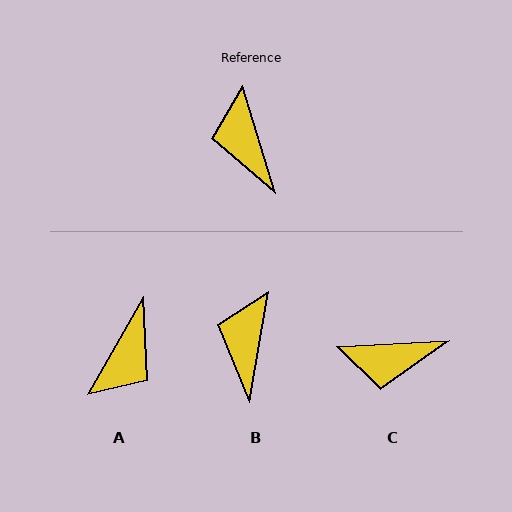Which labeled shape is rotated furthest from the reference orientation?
A, about 134 degrees away.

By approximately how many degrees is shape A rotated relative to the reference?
Approximately 134 degrees counter-clockwise.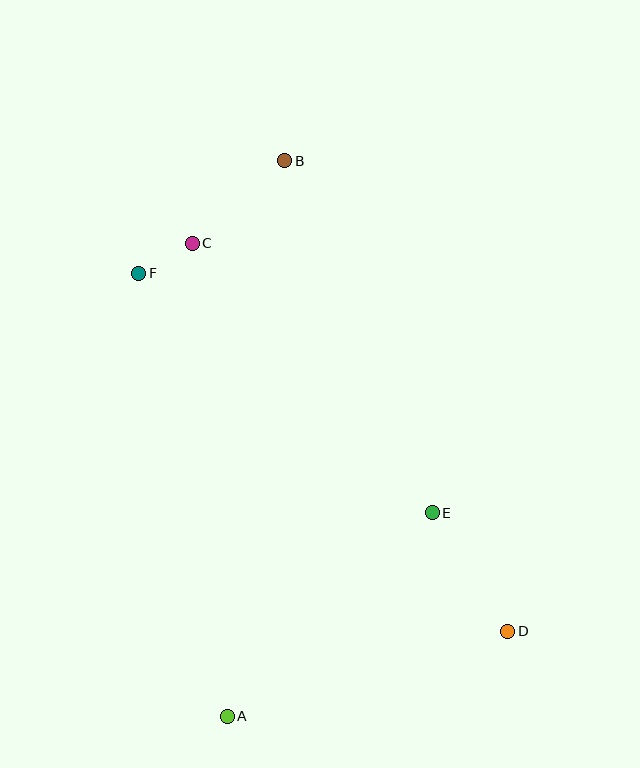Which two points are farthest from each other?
Points A and B are farthest from each other.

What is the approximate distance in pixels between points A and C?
The distance between A and C is approximately 474 pixels.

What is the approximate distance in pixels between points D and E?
The distance between D and E is approximately 141 pixels.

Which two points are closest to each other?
Points C and F are closest to each other.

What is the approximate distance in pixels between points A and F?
The distance between A and F is approximately 452 pixels.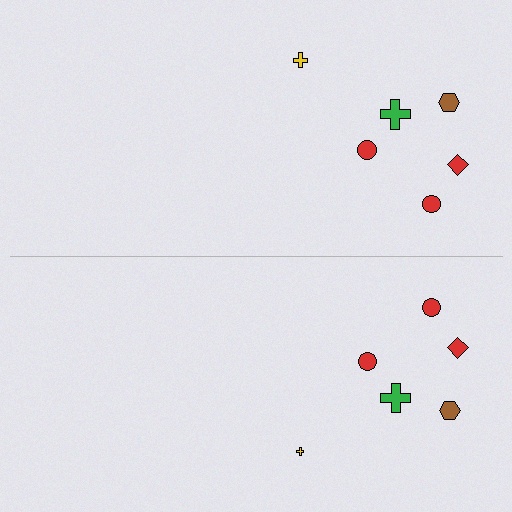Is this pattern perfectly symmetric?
No, the pattern is not perfectly symmetric. The yellow cross on the bottom side has a different size than its mirror counterpart.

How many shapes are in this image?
There are 12 shapes in this image.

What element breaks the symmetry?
The yellow cross on the bottom side has a different size than its mirror counterpart.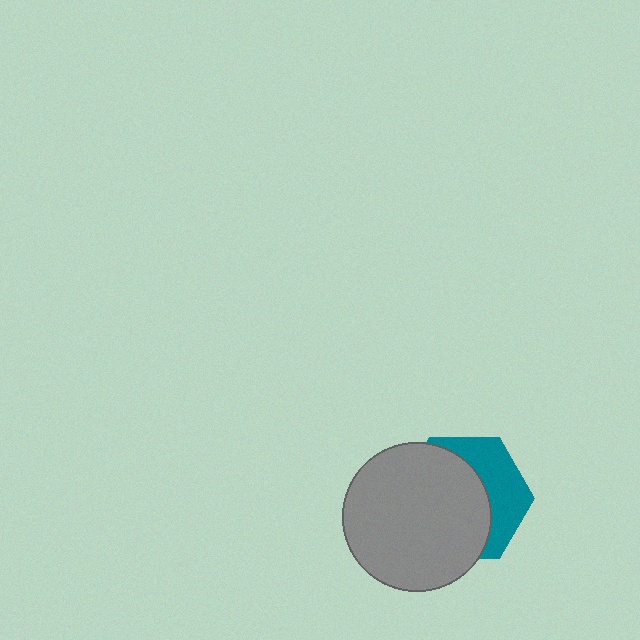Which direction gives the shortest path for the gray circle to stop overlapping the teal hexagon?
Moving left gives the shortest separation.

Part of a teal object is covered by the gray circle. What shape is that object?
It is a hexagon.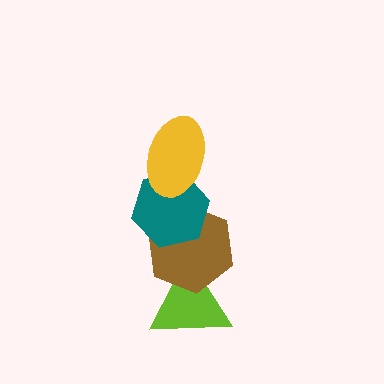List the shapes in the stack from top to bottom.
From top to bottom: the yellow ellipse, the teal hexagon, the brown hexagon, the lime triangle.